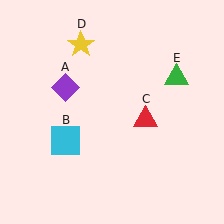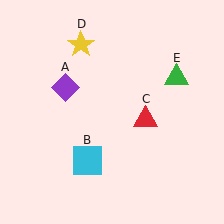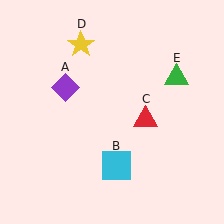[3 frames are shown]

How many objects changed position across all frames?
1 object changed position: cyan square (object B).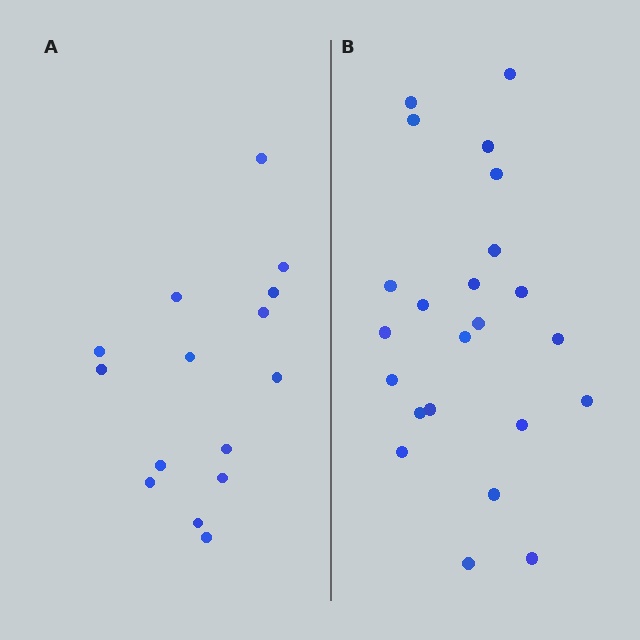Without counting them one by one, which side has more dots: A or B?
Region B (the right region) has more dots.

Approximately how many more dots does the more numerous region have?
Region B has roughly 8 or so more dots than region A.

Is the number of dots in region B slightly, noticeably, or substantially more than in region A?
Region B has substantially more. The ratio is roughly 1.5 to 1.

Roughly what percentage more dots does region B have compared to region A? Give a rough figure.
About 55% more.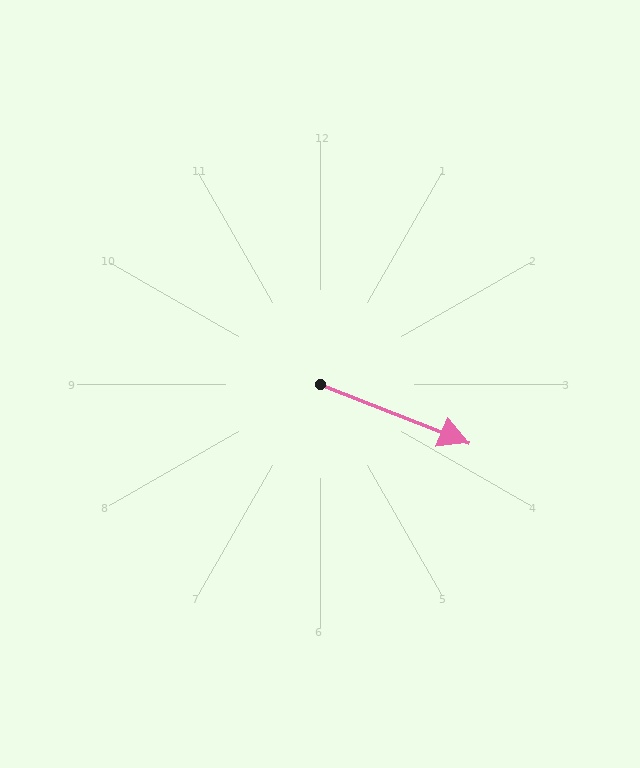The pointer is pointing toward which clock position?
Roughly 4 o'clock.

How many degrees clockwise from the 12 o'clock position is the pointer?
Approximately 112 degrees.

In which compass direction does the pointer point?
East.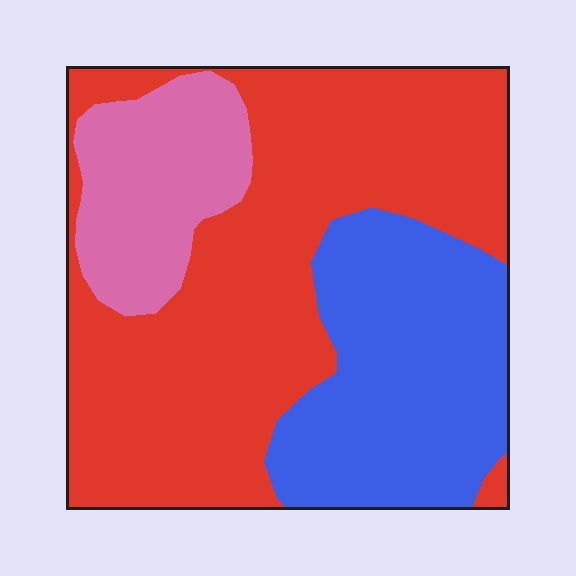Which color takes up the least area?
Pink, at roughly 15%.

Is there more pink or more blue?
Blue.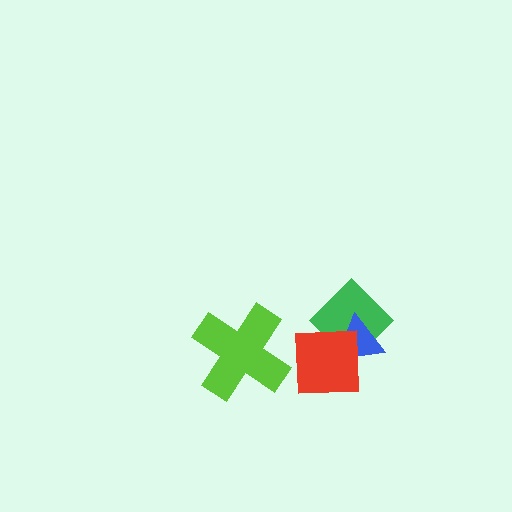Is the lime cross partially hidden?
No, no other shape covers it.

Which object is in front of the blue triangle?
The red square is in front of the blue triangle.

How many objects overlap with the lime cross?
0 objects overlap with the lime cross.